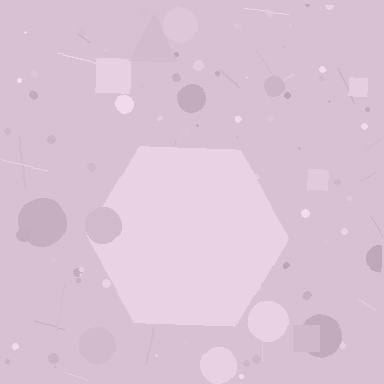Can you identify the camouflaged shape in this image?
The camouflaged shape is a hexagon.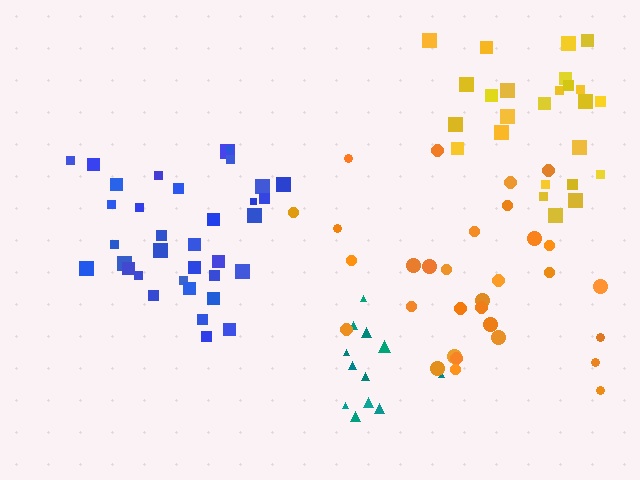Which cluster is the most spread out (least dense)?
Yellow.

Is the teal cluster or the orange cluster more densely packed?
Teal.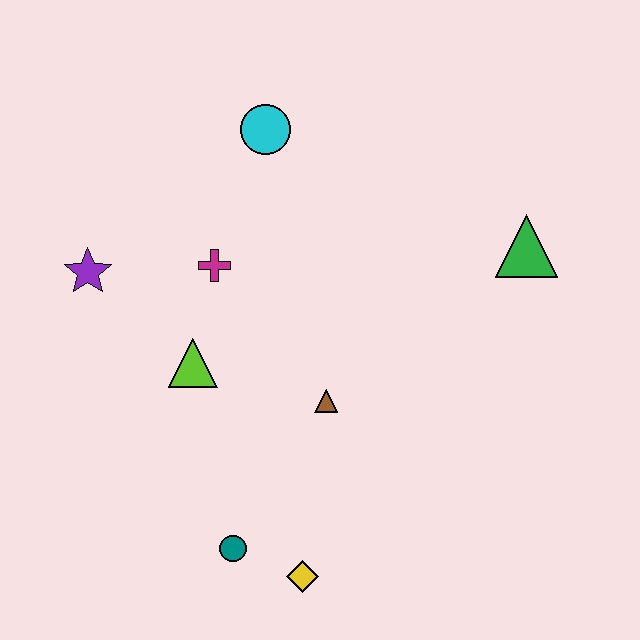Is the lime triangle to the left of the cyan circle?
Yes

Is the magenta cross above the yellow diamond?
Yes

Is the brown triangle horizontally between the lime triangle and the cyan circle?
No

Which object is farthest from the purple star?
The green triangle is farthest from the purple star.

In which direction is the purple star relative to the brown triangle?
The purple star is to the left of the brown triangle.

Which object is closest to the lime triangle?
The magenta cross is closest to the lime triangle.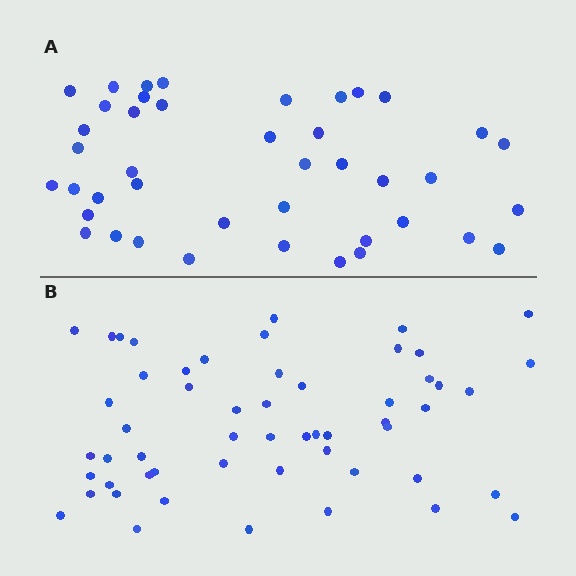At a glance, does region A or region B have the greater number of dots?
Region B (the bottom region) has more dots.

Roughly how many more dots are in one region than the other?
Region B has approximately 15 more dots than region A.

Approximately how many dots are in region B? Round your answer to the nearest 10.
About 60 dots. (The exact count is 55, which rounds to 60.)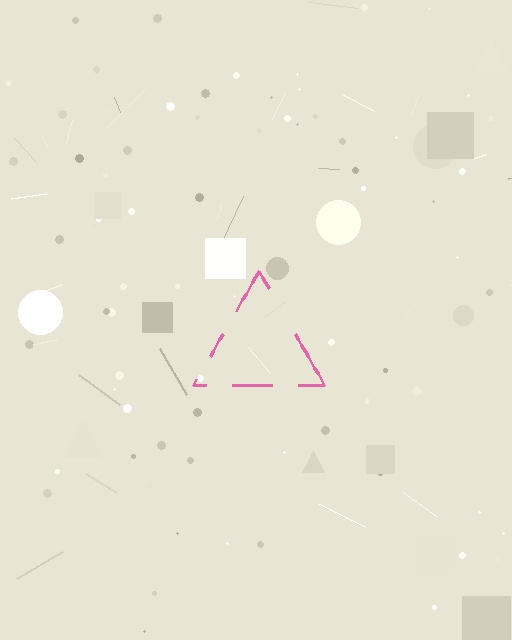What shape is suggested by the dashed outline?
The dashed outline suggests a triangle.